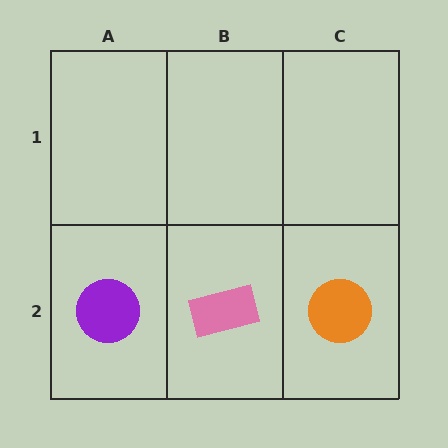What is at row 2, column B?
A pink rectangle.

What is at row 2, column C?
An orange circle.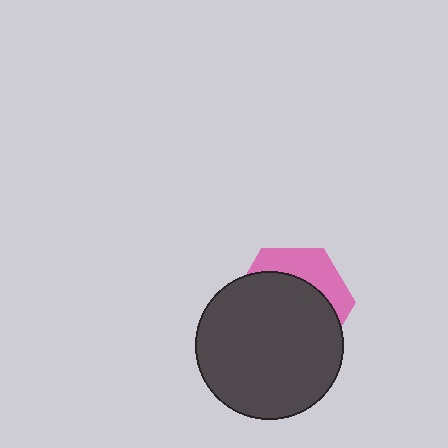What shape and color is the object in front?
The object in front is a dark gray circle.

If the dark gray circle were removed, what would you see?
You would see the complete pink hexagon.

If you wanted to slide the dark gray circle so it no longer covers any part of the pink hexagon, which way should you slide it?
Slide it down — that is the most direct way to separate the two shapes.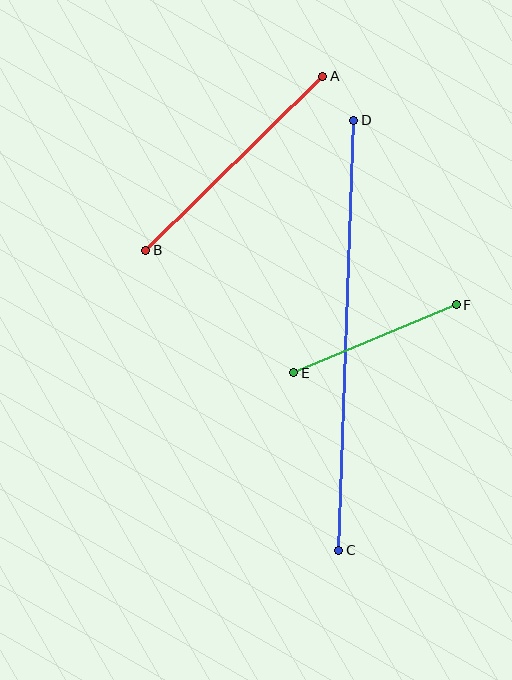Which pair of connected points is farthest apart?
Points C and D are farthest apart.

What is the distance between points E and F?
The distance is approximately 176 pixels.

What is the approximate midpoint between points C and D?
The midpoint is at approximately (346, 335) pixels.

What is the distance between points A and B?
The distance is approximately 248 pixels.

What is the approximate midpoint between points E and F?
The midpoint is at approximately (375, 339) pixels.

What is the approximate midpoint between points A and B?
The midpoint is at approximately (234, 163) pixels.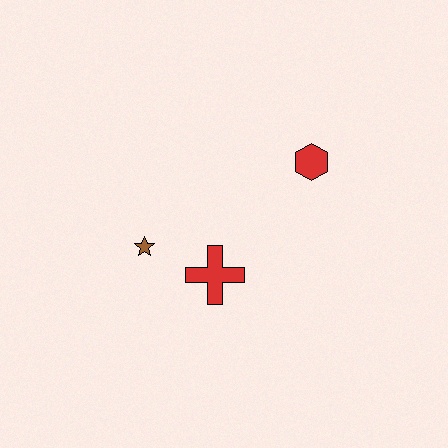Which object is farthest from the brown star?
The red hexagon is farthest from the brown star.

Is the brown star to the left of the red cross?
Yes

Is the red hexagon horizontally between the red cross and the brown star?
No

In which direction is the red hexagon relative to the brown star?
The red hexagon is to the right of the brown star.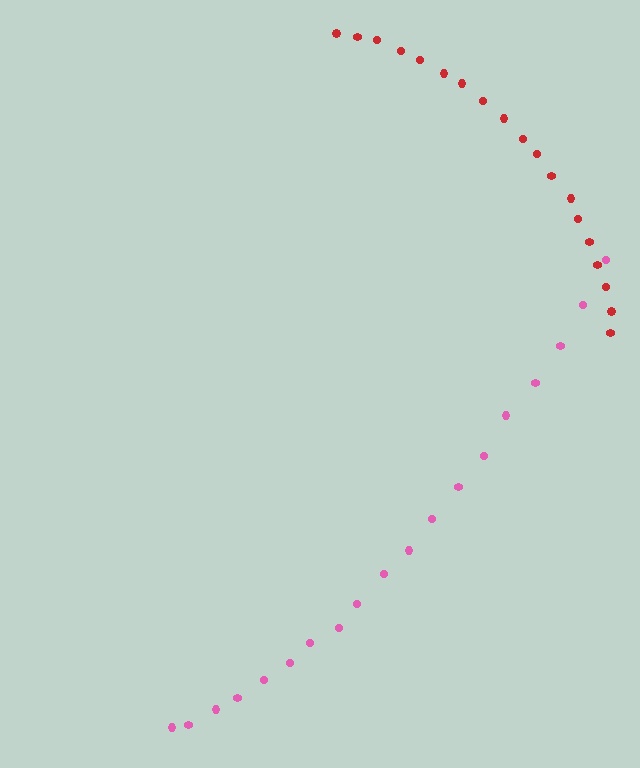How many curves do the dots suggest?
There are 2 distinct paths.